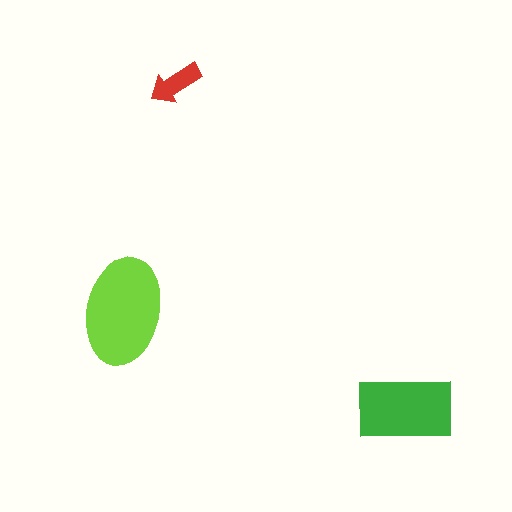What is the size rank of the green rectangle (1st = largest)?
2nd.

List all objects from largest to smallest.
The lime ellipse, the green rectangle, the red arrow.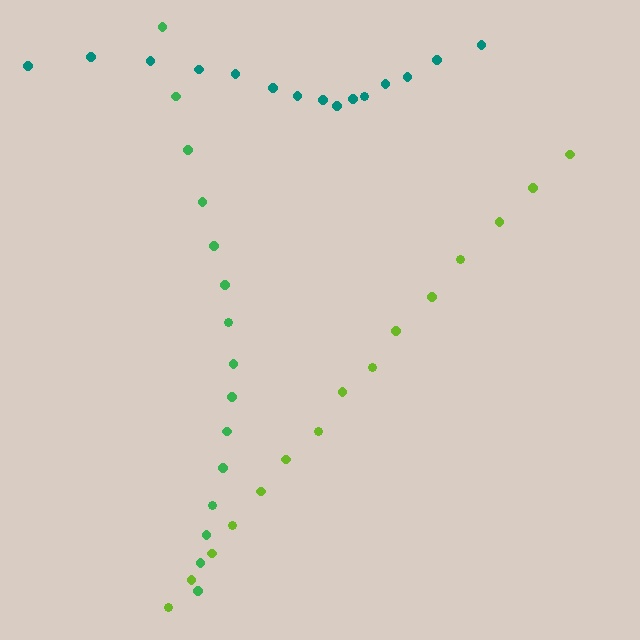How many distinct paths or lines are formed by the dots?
There are 3 distinct paths.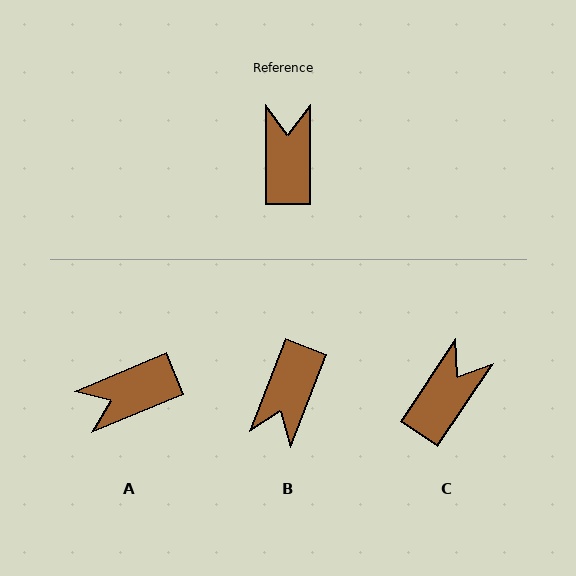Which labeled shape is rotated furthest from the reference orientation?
B, about 159 degrees away.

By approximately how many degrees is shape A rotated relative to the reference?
Approximately 112 degrees counter-clockwise.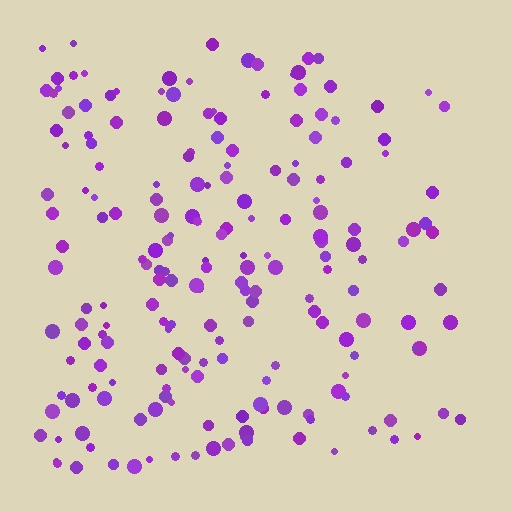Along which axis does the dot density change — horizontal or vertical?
Horizontal.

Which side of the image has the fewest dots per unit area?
The right.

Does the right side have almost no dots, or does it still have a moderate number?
Still a moderate number, just noticeably fewer than the left.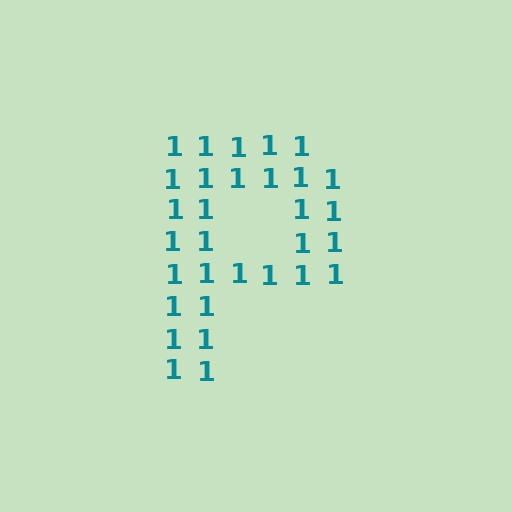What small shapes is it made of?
It is made of small digit 1's.